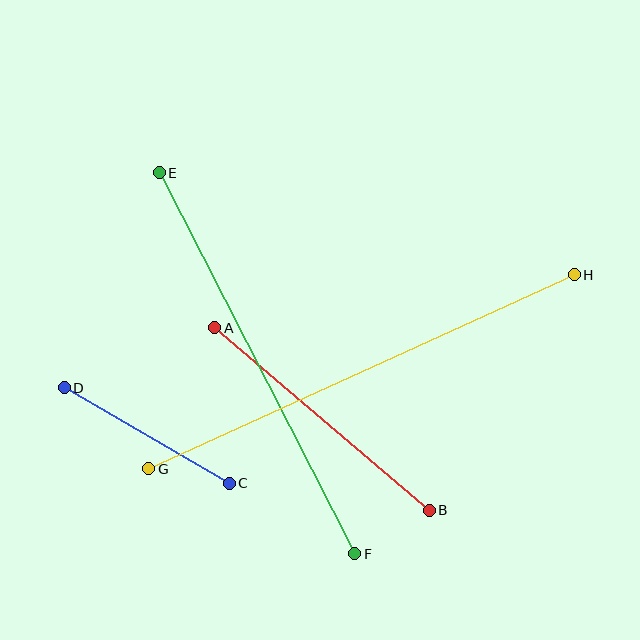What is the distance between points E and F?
The distance is approximately 428 pixels.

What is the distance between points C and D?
The distance is approximately 191 pixels.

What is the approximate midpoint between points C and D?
The midpoint is at approximately (147, 436) pixels.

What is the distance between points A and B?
The distance is approximately 281 pixels.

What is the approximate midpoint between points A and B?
The midpoint is at approximately (322, 419) pixels.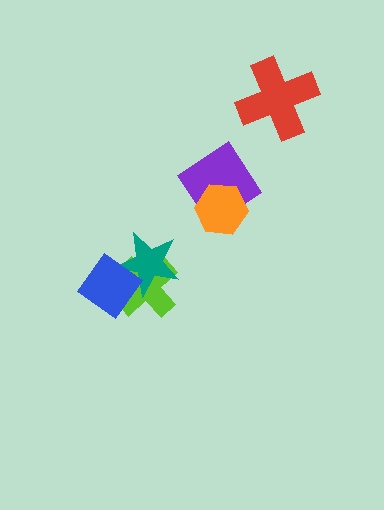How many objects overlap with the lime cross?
2 objects overlap with the lime cross.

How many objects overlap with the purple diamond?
1 object overlaps with the purple diamond.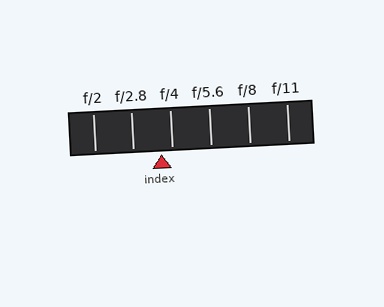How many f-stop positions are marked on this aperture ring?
There are 6 f-stop positions marked.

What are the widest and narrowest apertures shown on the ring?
The widest aperture shown is f/2 and the narrowest is f/11.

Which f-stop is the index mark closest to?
The index mark is closest to f/4.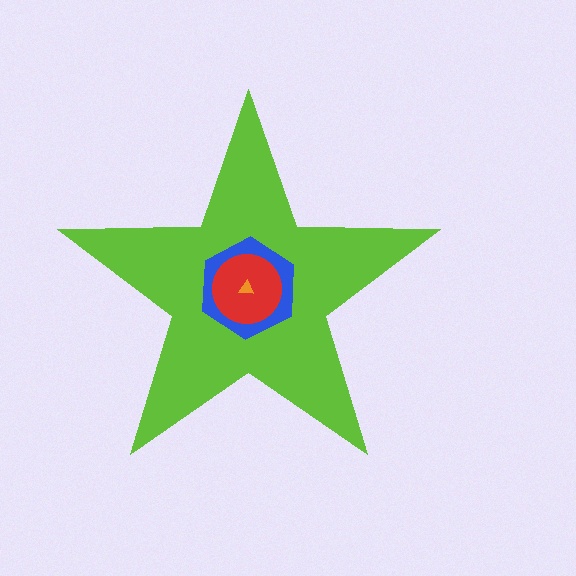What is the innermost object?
The orange triangle.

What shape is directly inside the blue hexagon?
The red circle.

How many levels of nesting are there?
4.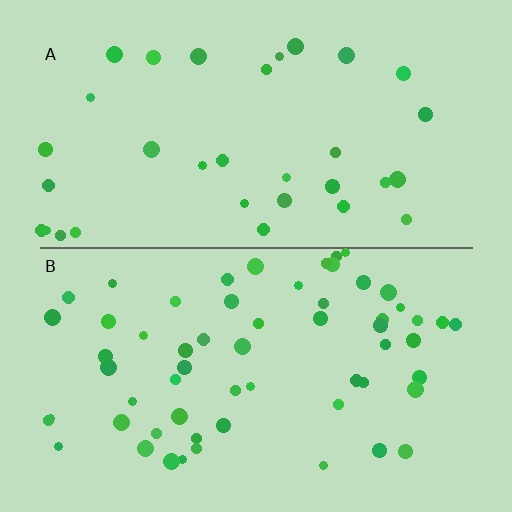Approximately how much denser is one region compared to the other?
Approximately 1.8× — region B over region A.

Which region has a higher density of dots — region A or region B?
B (the bottom).